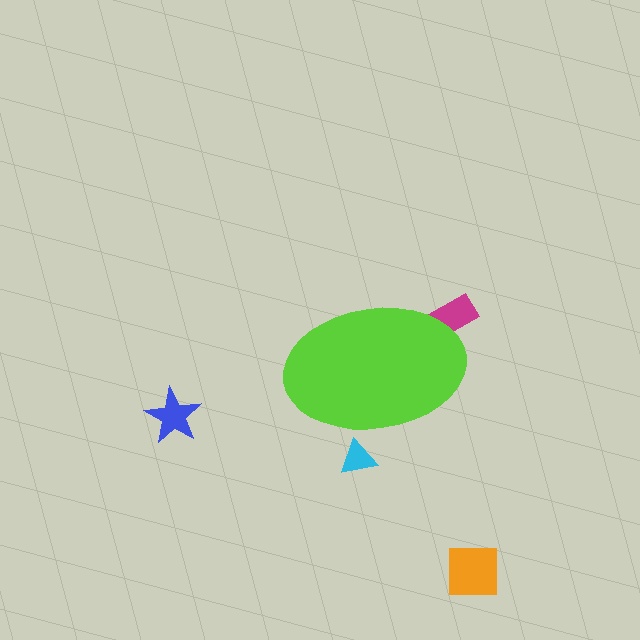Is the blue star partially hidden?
No, the blue star is fully visible.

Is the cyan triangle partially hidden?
Yes, the cyan triangle is partially hidden behind the lime ellipse.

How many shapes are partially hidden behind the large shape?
2 shapes are partially hidden.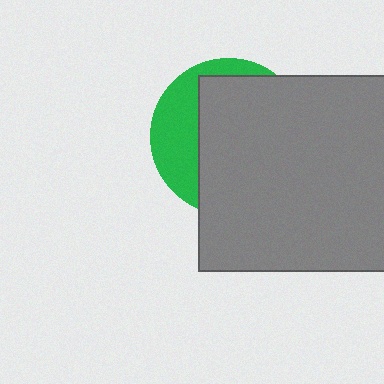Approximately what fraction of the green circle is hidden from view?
Roughly 69% of the green circle is hidden behind the gray square.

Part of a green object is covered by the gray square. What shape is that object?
It is a circle.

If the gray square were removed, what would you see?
You would see the complete green circle.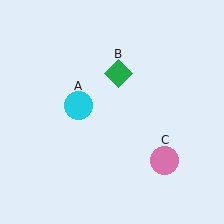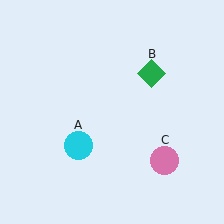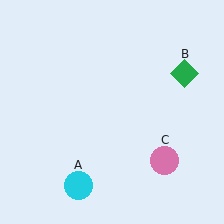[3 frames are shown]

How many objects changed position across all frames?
2 objects changed position: cyan circle (object A), green diamond (object B).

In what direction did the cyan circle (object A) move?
The cyan circle (object A) moved down.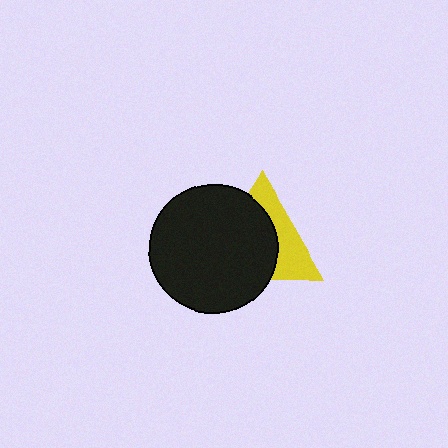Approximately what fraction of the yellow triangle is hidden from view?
Roughly 61% of the yellow triangle is hidden behind the black circle.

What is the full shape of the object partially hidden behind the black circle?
The partially hidden object is a yellow triangle.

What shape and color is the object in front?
The object in front is a black circle.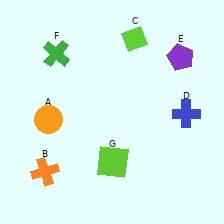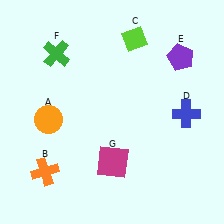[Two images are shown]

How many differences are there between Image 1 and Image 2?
There is 1 difference between the two images.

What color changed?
The square (G) changed from lime in Image 1 to magenta in Image 2.